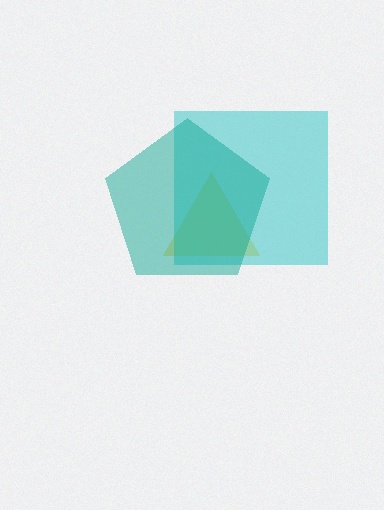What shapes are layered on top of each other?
The layered shapes are: a yellow triangle, a cyan square, a teal pentagon.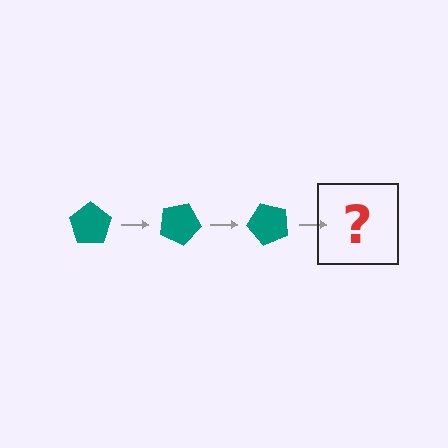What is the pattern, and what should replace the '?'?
The pattern is that the pentagon rotates 25 degrees each step. The '?' should be a teal pentagon rotated 75 degrees.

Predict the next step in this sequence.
The next step is a teal pentagon rotated 75 degrees.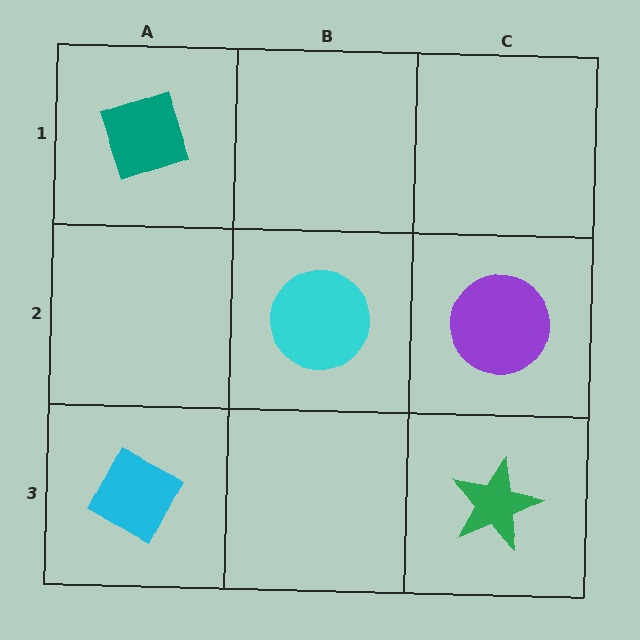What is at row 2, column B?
A cyan circle.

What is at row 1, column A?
A teal diamond.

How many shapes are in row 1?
1 shape.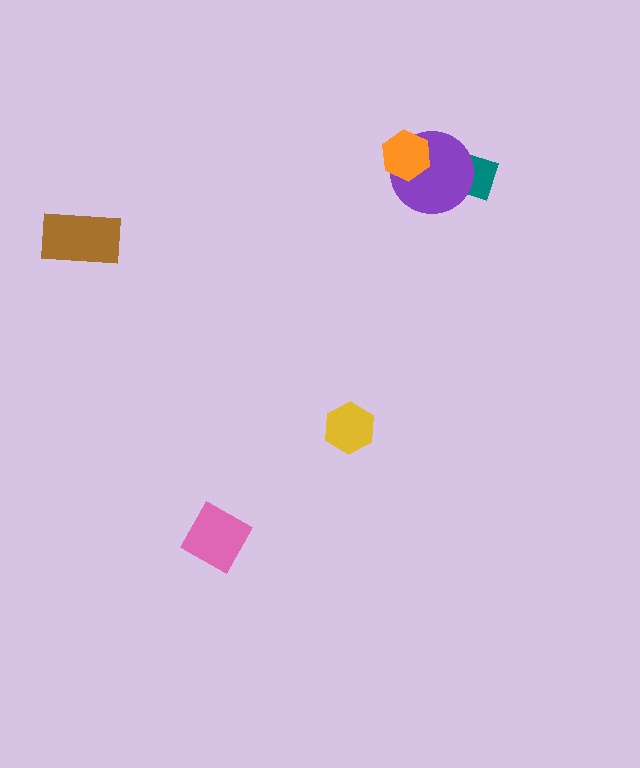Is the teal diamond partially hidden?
Yes, it is partially covered by another shape.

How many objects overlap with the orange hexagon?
1 object overlaps with the orange hexagon.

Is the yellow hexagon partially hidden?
No, no other shape covers it.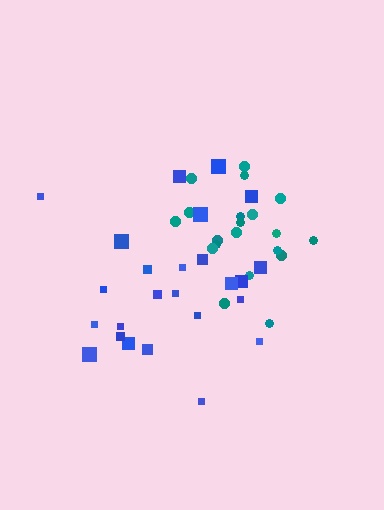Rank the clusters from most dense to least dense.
teal, blue.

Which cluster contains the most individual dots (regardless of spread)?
Blue (25).